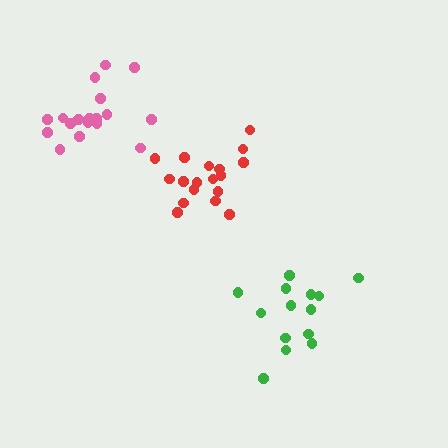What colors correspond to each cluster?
The clusters are colored: red, pink, green.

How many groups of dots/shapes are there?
There are 3 groups.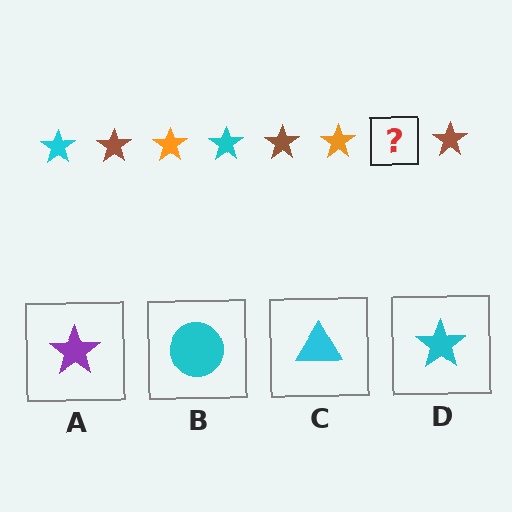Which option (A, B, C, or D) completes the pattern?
D.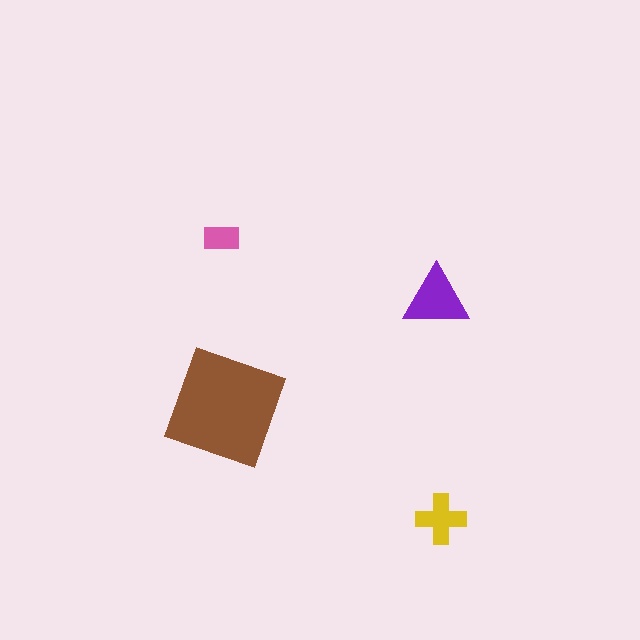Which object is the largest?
The brown square.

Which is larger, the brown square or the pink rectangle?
The brown square.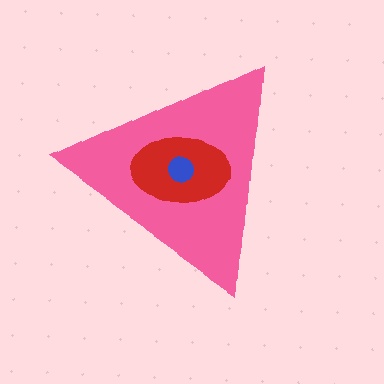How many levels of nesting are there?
3.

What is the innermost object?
The blue circle.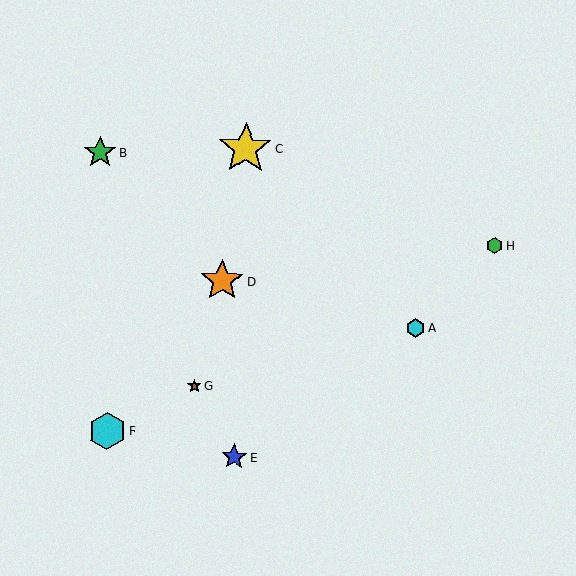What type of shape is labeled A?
Shape A is a cyan hexagon.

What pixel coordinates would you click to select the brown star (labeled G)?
Click at (194, 386) to select the brown star G.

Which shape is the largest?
The yellow star (labeled C) is the largest.